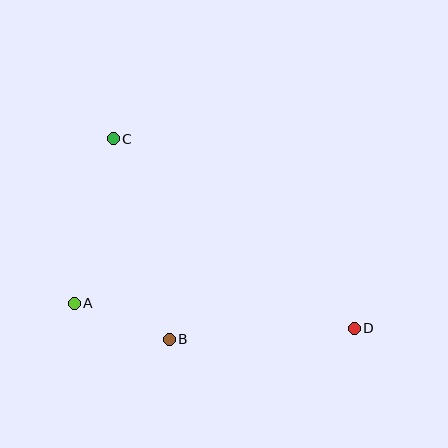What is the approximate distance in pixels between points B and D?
The distance between B and D is approximately 185 pixels.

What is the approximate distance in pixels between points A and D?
The distance between A and D is approximately 281 pixels.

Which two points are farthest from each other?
Points C and D are farthest from each other.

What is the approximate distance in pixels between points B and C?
The distance between B and C is approximately 208 pixels.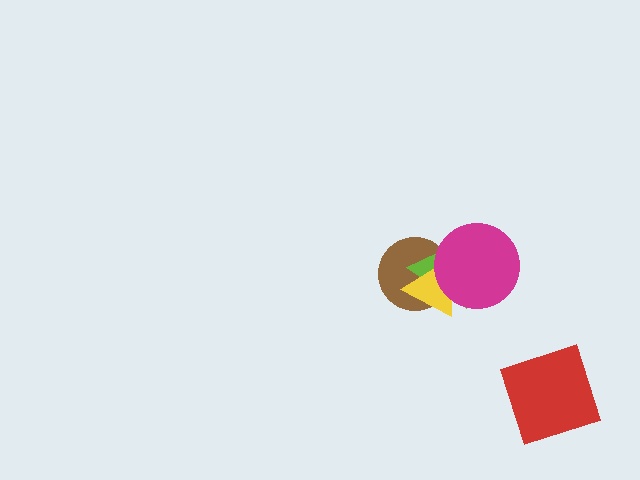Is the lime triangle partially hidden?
Yes, it is partially covered by another shape.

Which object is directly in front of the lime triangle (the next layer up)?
The yellow triangle is directly in front of the lime triangle.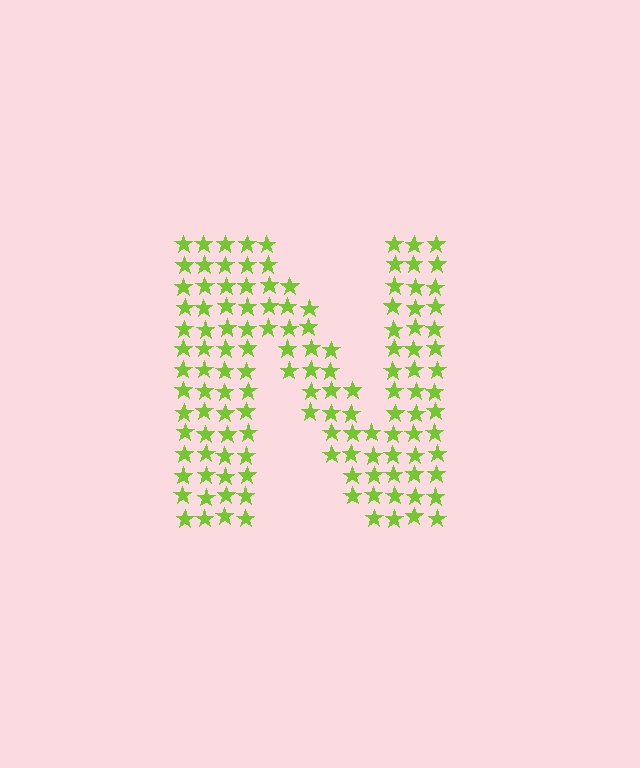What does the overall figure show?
The overall figure shows the letter N.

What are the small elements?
The small elements are stars.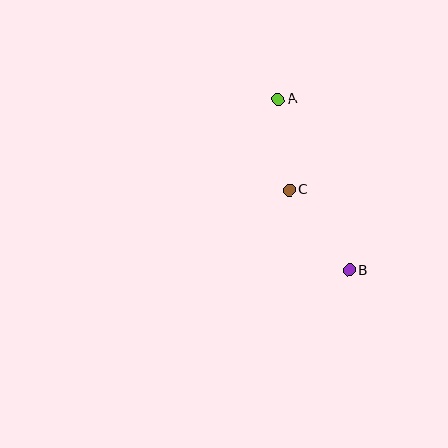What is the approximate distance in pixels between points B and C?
The distance between B and C is approximately 100 pixels.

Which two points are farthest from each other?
Points A and B are farthest from each other.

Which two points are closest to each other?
Points A and C are closest to each other.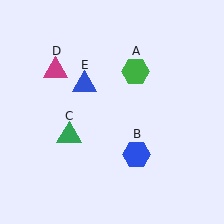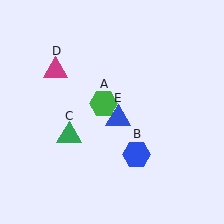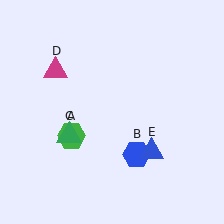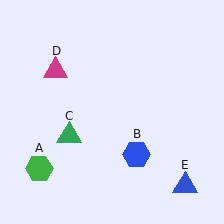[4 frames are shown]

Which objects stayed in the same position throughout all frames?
Blue hexagon (object B) and green triangle (object C) and magenta triangle (object D) remained stationary.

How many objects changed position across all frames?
2 objects changed position: green hexagon (object A), blue triangle (object E).